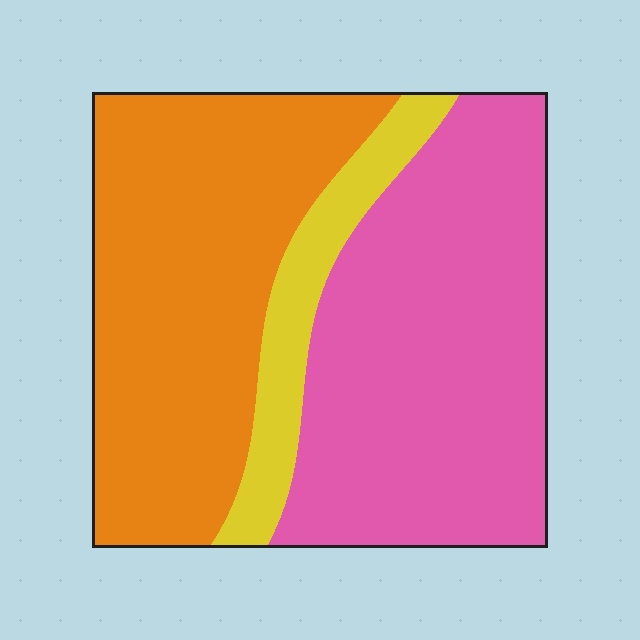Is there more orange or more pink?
Pink.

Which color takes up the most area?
Pink, at roughly 45%.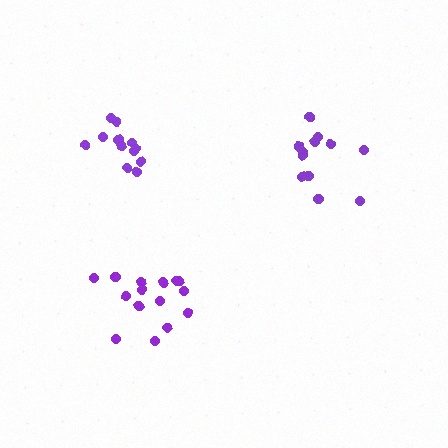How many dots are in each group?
Group 1: 12 dots, Group 2: 15 dots, Group 3: 12 dots (39 total).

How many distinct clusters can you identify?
There are 3 distinct clusters.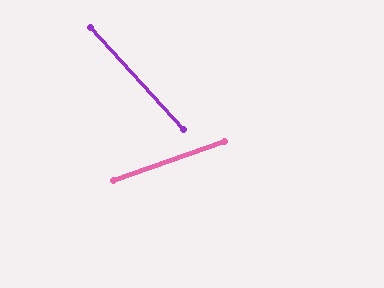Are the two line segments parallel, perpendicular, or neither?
Neither parallel nor perpendicular — they differ by about 67°.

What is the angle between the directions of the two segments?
Approximately 67 degrees.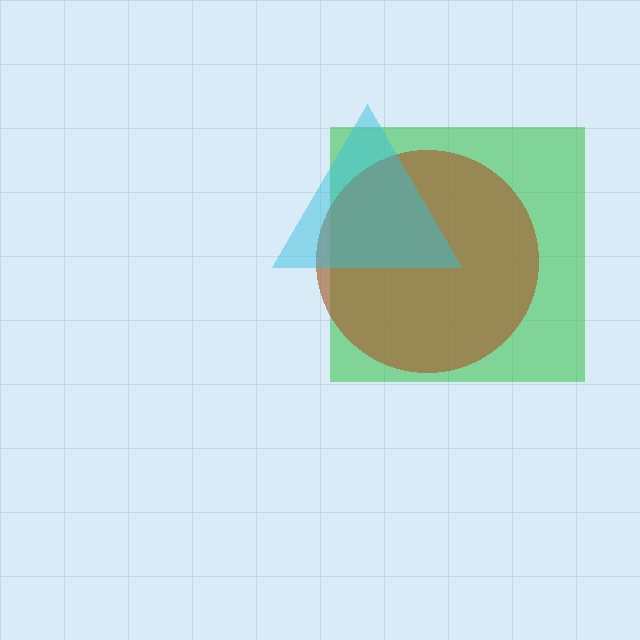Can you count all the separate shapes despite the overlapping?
Yes, there are 3 separate shapes.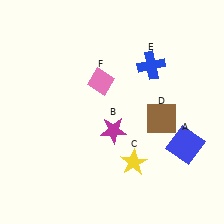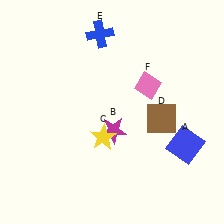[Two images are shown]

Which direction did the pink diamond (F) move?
The pink diamond (F) moved right.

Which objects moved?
The objects that moved are: the yellow star (C), the blue cross (E), the pink diamond (F).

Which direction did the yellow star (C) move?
The yellow star (C) moved left.